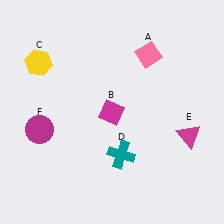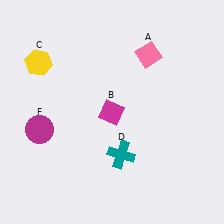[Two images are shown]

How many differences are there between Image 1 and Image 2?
There is 1 difference between the two images.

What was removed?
The magenta triangle (E) was removed in Image 2.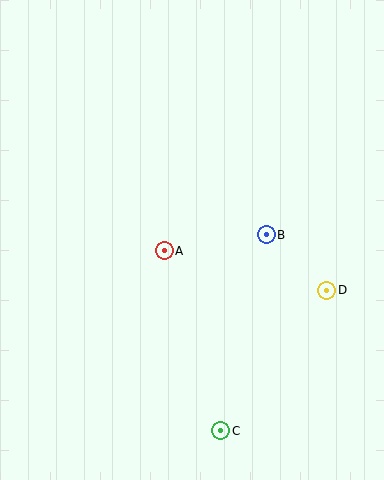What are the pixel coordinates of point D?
Point D is at (327, 290).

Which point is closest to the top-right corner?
Point B is closest to the top-right corner.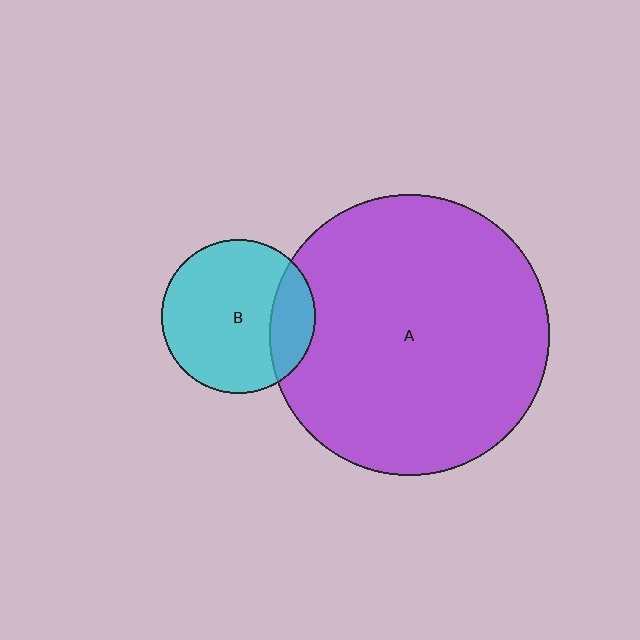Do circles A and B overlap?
Yes.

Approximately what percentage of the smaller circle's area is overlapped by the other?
Approximately 20%.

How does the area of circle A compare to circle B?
Approximately 3.3 times.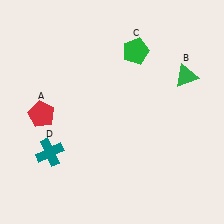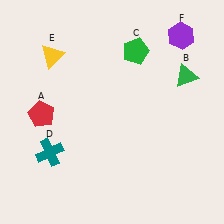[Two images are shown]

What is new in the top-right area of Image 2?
A purple hexagon (F) was added in the top-right area of Image 2.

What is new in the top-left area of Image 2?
A yellow triangle (E) was added in the top-left area of Image 2.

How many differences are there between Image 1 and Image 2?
There are 2 differences between the two images.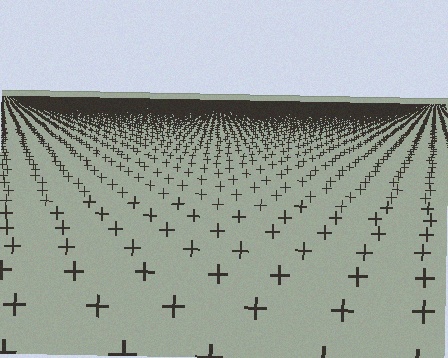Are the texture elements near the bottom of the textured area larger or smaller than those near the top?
Larger. Near the bottom, elements are closer to the viewer and appear at a bigger on-screen size.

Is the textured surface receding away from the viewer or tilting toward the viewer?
The surface is receding away from the viewer. Texture elements get smaller and denser toward the top.